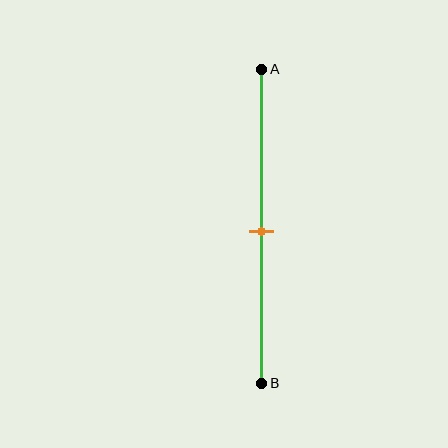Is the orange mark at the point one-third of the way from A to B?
No, the mark is at about 50% from A, not at the 33% one-third point.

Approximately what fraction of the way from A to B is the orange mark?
The orange mark is approximately 50% of the way from A to B.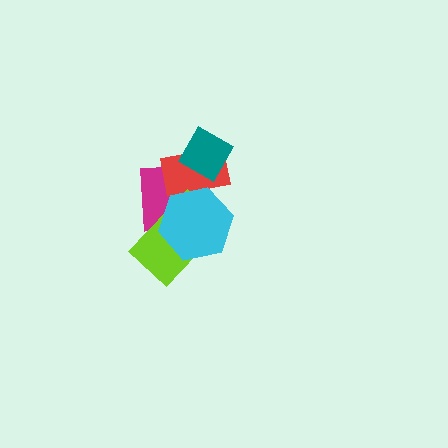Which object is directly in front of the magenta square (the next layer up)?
The red rectangle is directly in front of the magenta square.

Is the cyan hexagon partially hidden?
No, no other shape covers it.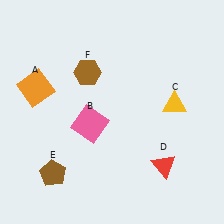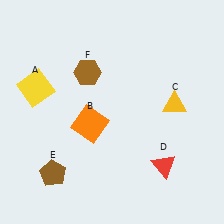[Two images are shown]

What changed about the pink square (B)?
In Image 1, B is pink. In Image 2, it changed to orange.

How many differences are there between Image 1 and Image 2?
There are 2 differences between the two images.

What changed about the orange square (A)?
In Image 1, A is orange. In Image 2, it changed to yellow.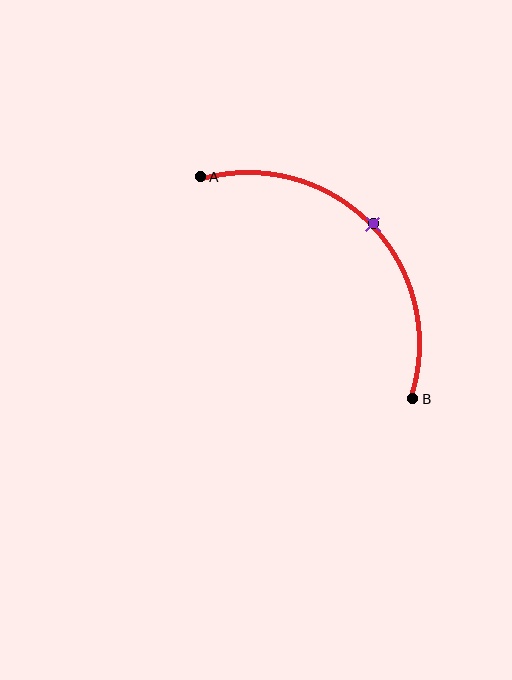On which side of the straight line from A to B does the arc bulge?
The arc bulges above and to the right of the straight line connecting A and B.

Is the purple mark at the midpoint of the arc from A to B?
Yes. The purple mark lies on the arc at equal arc-length from both A and B — it is the arc midpoint.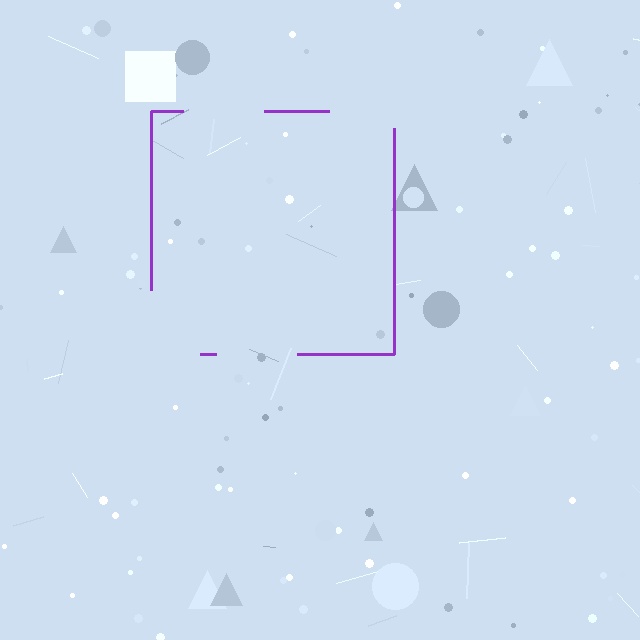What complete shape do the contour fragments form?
The contour fragments form a square.